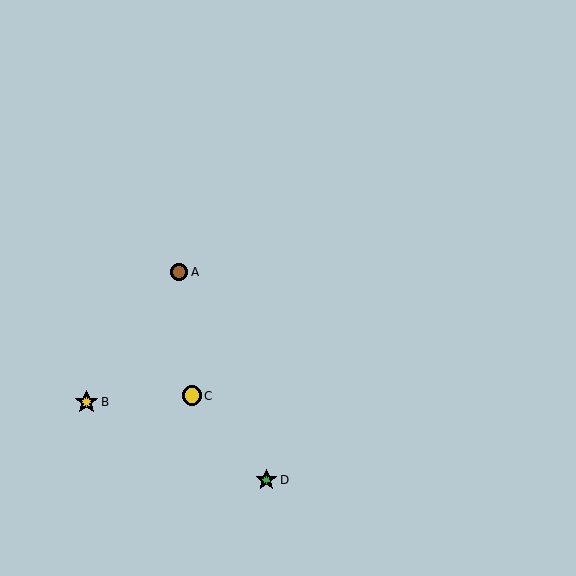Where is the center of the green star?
The center of the green star is at (266, 480).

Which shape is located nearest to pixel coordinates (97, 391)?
The yellow star (labeled B) at (86, 402) is nearest to that location.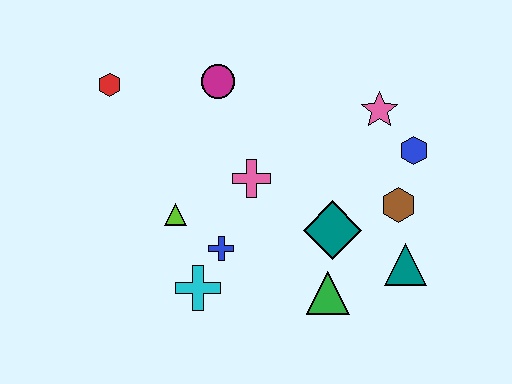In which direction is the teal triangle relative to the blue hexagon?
The teal triangle is below the blue hexagon.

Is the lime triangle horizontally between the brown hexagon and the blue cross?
No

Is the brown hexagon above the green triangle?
Yes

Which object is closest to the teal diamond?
The green triangle is closest to the teal diamond.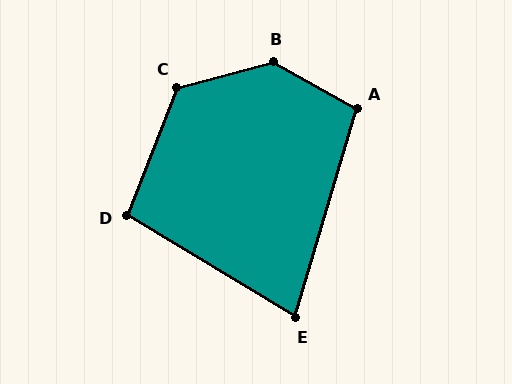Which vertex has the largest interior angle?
B, at approximately 136 degrees.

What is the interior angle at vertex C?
Approximately 126 degrees (obtuse).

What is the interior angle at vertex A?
Approximately 103 degrees (obtuse).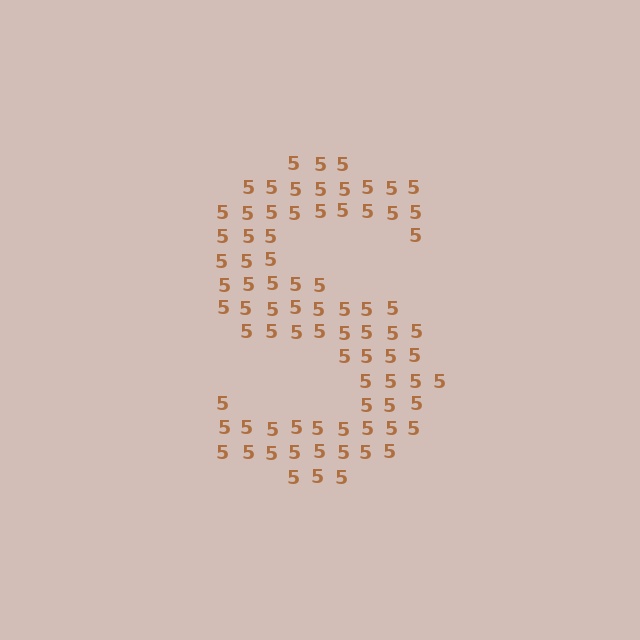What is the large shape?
The large shape is the letter S.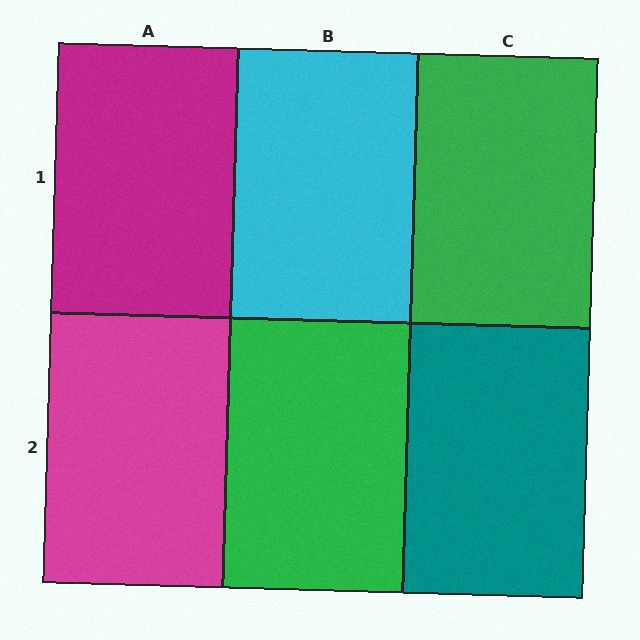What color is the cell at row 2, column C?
Teal.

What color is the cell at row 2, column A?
Magenta.